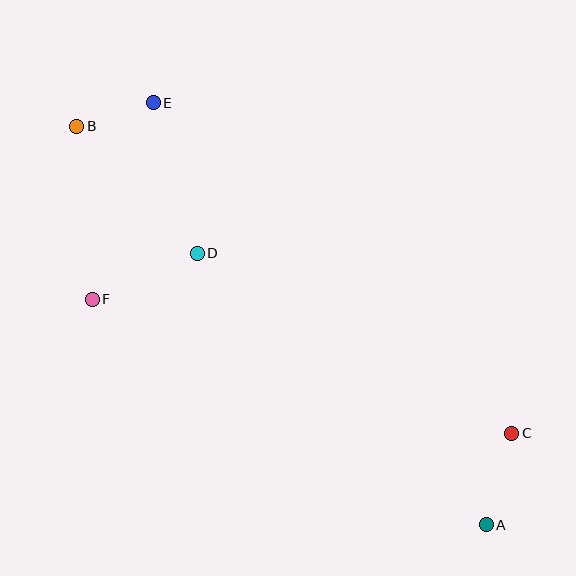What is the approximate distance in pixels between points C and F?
The distance between C and F is approximately 441 pixels.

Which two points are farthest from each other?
Points A and B are farthest from each other.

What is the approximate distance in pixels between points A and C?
The distance between A and C is approximately 95 pixels.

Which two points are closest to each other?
Points B and E are closest to each other.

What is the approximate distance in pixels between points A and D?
The distance between A and D is approximately 396 pixels.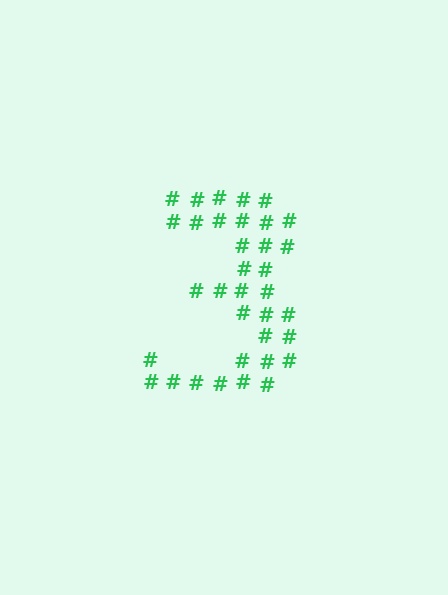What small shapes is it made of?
It is made of small hash symbols.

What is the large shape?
The large shape is the digit 3.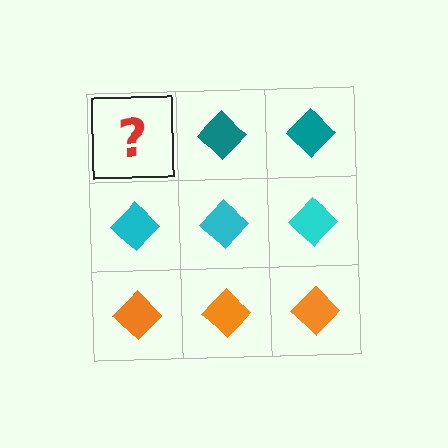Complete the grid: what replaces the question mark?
The question mark should be replaced with a teal diamond.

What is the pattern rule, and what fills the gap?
The rule is that each row has a consistent color. The gap should be filled with a teal diamond.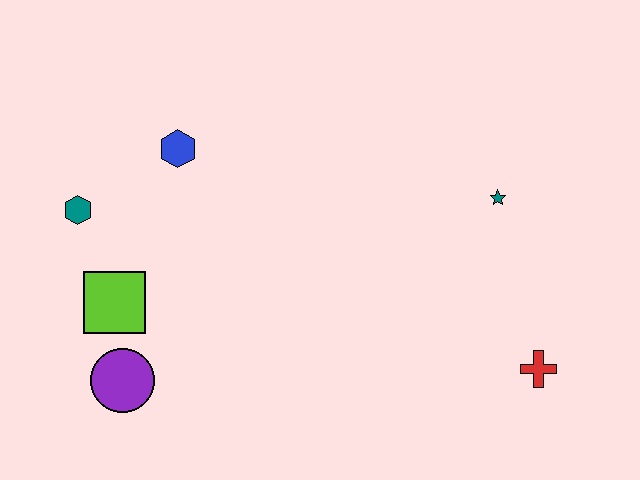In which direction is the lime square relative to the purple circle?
The lime square is above the purple circle.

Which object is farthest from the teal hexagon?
The red cross is farthest from the teal hexagon.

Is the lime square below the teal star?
Yes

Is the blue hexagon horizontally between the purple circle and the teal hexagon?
No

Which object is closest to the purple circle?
The lime square is closest to the purple circle.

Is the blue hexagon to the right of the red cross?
No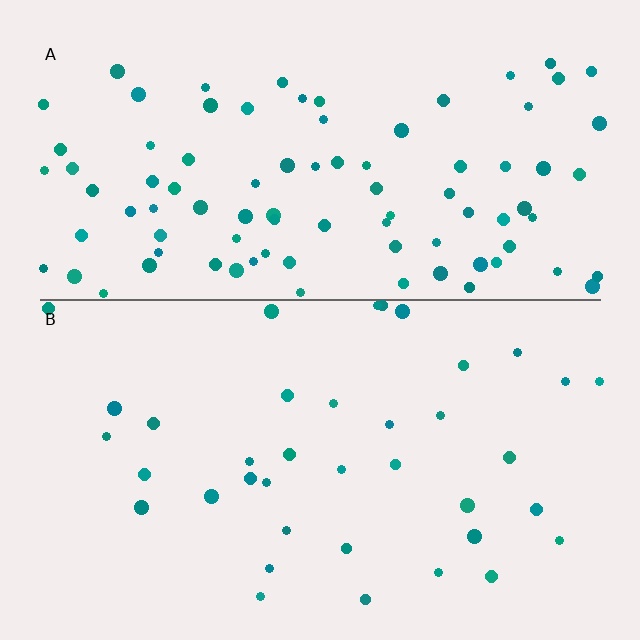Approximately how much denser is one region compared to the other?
Approximately 2.4× — region A over region B.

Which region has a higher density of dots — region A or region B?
A (the top).